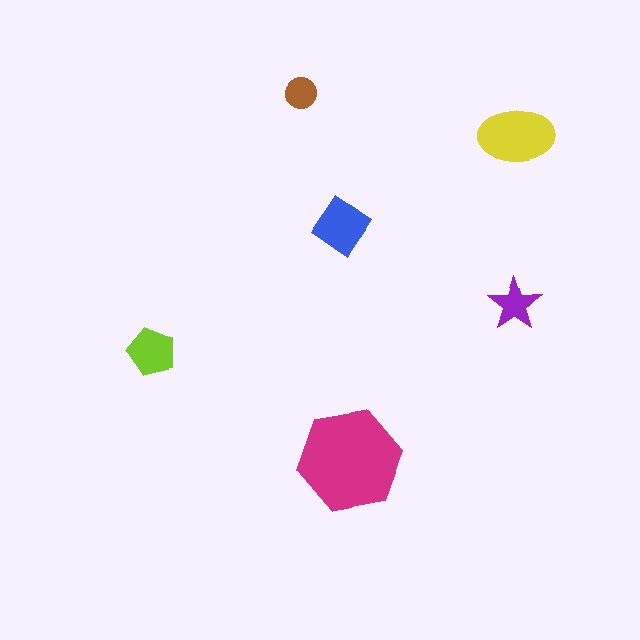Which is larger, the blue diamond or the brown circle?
The blue diamond.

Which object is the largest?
The magenta hexagon.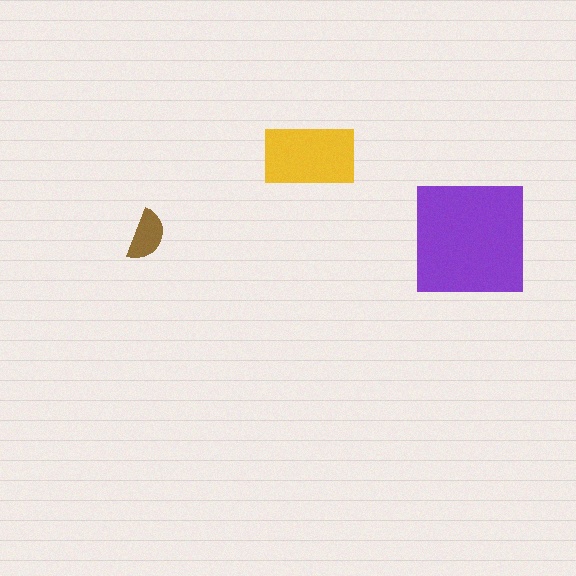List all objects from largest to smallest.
The purple square, the yellow rectangle, the brown semicircle.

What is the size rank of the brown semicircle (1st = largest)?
3rd.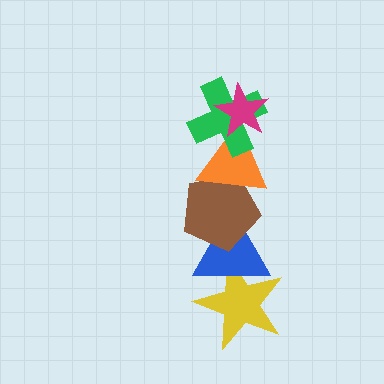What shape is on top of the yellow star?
The blue triangle is on top of the yellow star.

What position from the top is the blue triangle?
The blue triangle is 5th from the top.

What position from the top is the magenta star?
The magenta star is 1st from the top.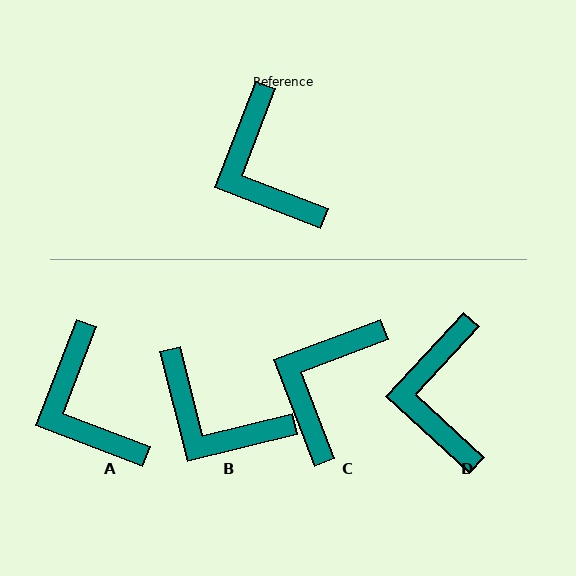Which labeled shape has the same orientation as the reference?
A.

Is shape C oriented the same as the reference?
No, it is off by about 48 degrees.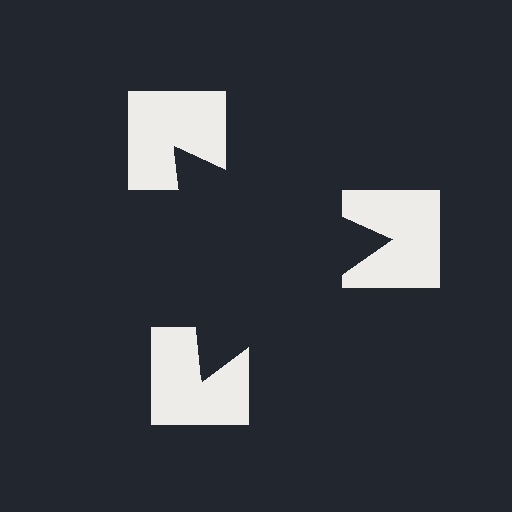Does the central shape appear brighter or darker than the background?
It typically appears slightly darker than the background, even though no actual brightness change is drawn.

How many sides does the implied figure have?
3 sides.